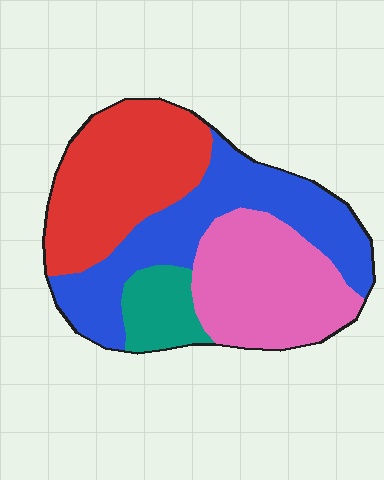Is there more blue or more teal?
Blue.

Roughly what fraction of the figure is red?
Red takes up between a sixth and a third of the figure.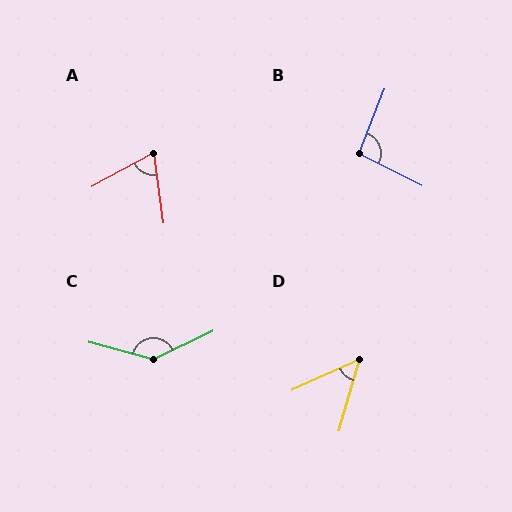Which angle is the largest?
C, at approximately 140 degrees.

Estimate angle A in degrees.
Approximately 69 degrees.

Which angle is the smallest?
D, at approximately 49 degrees.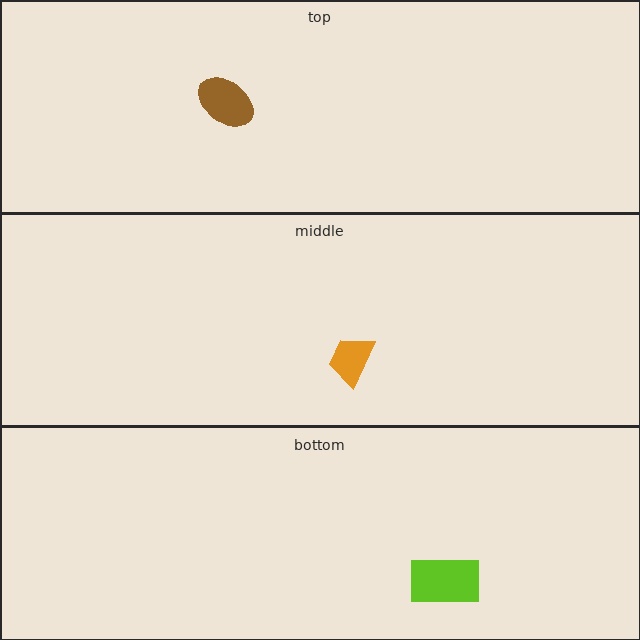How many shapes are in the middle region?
1.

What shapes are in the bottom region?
The lime rectangle.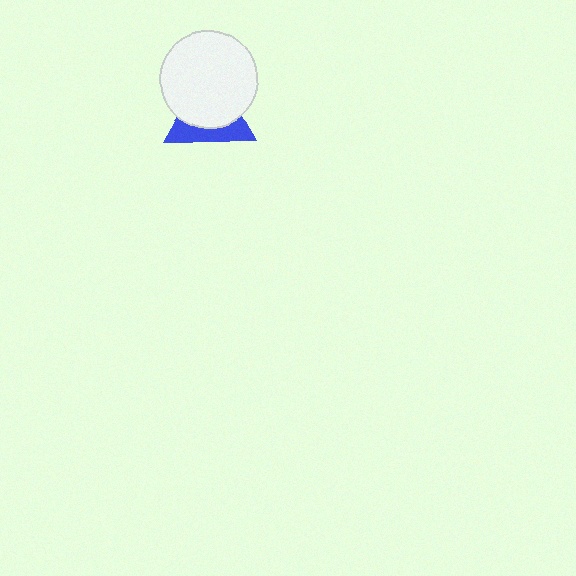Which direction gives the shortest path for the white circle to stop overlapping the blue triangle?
Moving up gives the shortest separation.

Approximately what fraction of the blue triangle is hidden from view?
Roughly 63% of the blue triangle is hidden behind the white circle.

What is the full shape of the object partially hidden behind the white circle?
The partially hidden object is a blue triangle.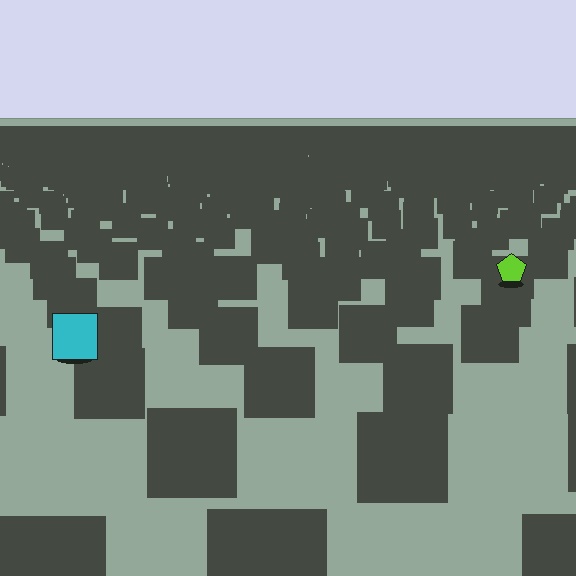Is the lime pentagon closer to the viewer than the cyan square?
No. The cyan square is closer — you can tell from the texture gradient: the ground texture is coarser near it.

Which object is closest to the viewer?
The cyan square is closest. The texture marks near it are larger and more spread out.